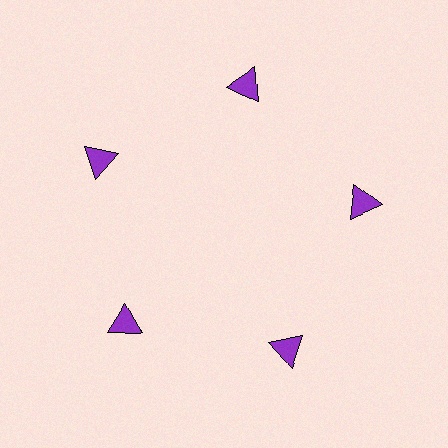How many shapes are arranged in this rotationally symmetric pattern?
There are 5 shapes, arranged in 5 groups of 1.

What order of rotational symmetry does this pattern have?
This pattern has 5-fold rotational symmetry.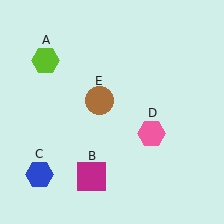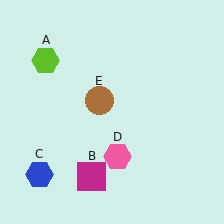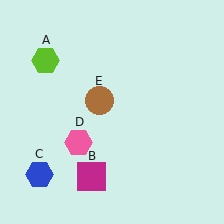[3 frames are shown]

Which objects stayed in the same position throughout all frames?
Lime hexagon (object A) and magenta square (object B) and blue hexagon (object C) and brown circle (object E) remained stationary.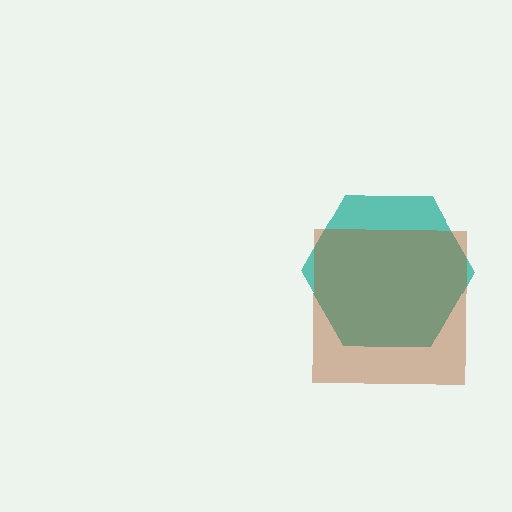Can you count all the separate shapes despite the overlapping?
Yes, there are 2 separate shapes.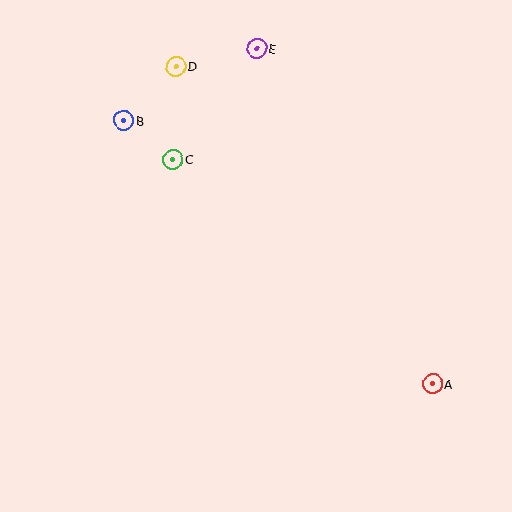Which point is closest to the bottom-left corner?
Point C is closest to the bottom-left corner.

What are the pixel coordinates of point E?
Point E is at (257, 48).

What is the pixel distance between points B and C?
The distance between B and C is 62 pixels.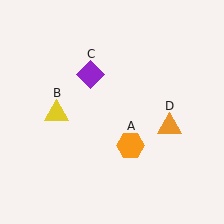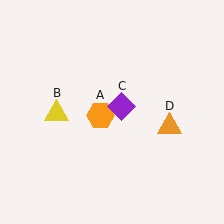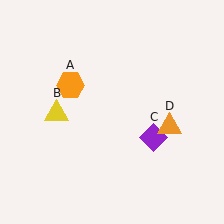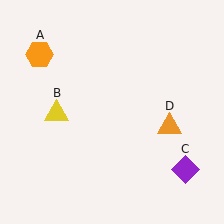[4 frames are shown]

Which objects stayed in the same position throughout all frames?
Yellow triangle (object B) and orange triangle (object D) remained stationary.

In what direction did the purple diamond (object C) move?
The purple diamond (object C) moved down and to the right.